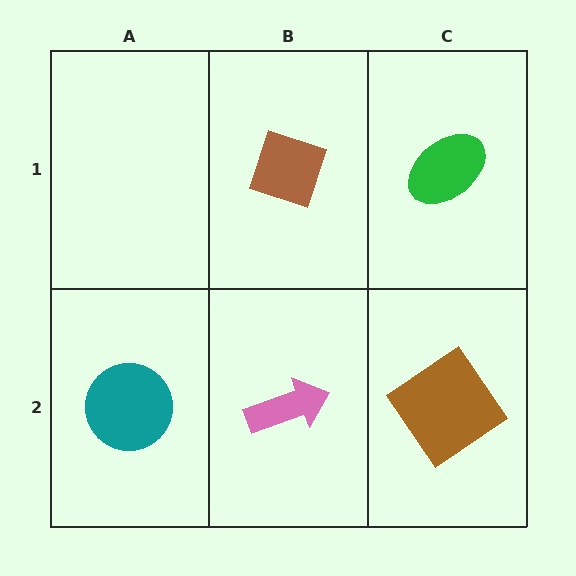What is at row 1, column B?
A brown diamond.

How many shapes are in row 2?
3 shapes.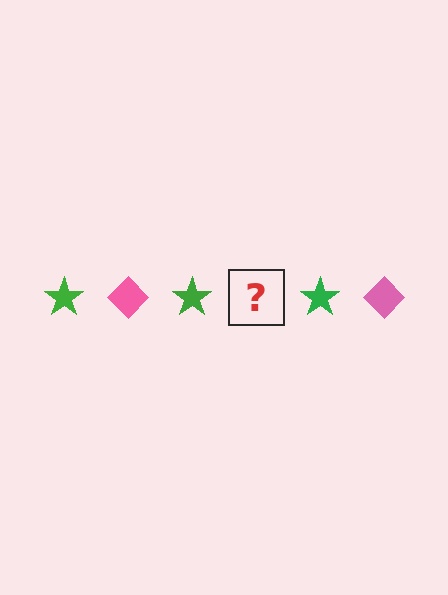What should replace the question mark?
The question mark should be replaced with a pink diamond.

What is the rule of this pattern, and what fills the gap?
The rule is that the pattern alternates between green star and pink diamond. The gap should be filled with a pink diamond.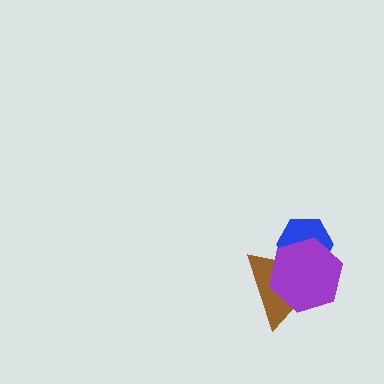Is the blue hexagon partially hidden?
Yes, it is partially covered by another shape.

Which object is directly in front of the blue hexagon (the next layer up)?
The brown triangle is directly in front of the blue hexagon.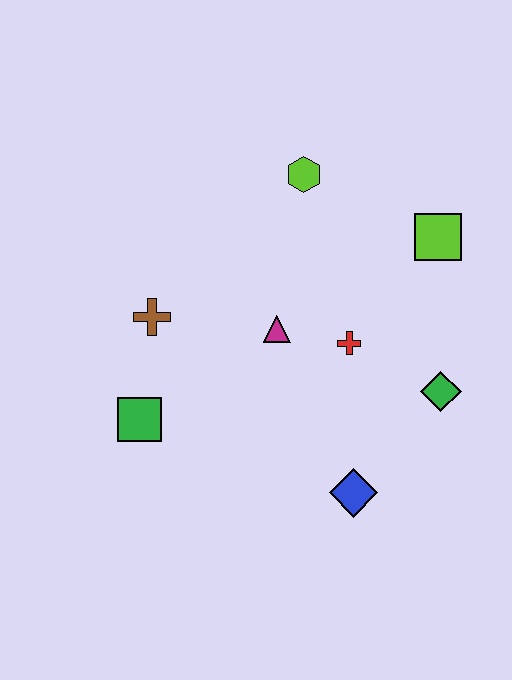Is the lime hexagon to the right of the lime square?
No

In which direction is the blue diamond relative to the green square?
The blue diamond is to the right of the green square.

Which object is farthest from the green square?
The lime square is farthest from the green square.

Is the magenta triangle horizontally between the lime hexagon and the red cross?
No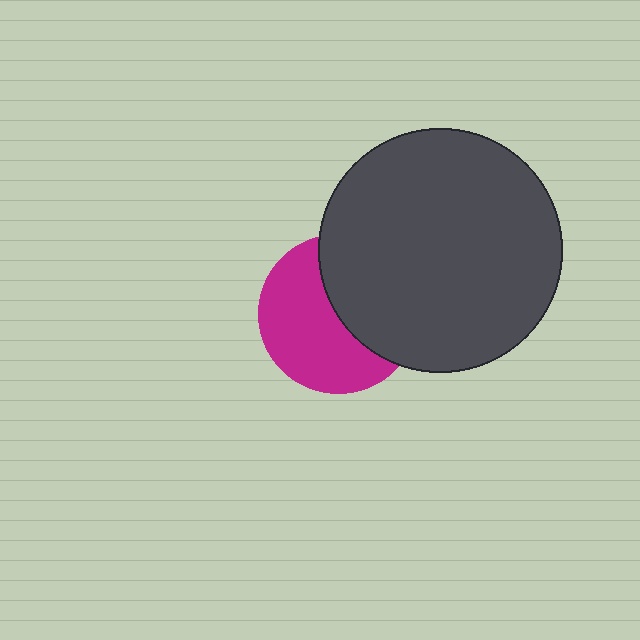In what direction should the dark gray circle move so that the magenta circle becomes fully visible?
The dark gray circle should move right. That is the shortest direction to clear the overlap and leave the magenta circle fully visible.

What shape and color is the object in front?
The object in front is a dark gray circle.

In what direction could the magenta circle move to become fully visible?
The magenta circle could move left. That would shift it out from behind the dark gray circle entirely.